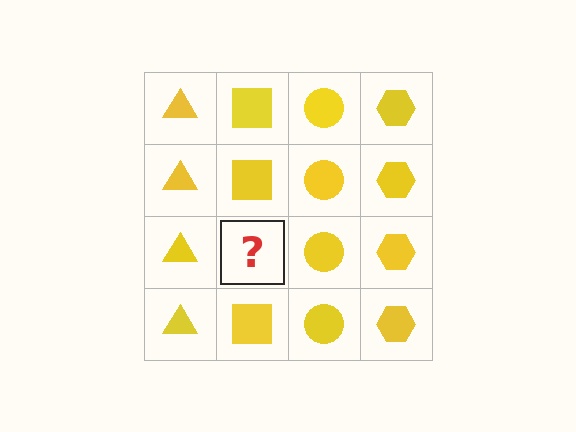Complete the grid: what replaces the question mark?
The question mark should be replaced with a yellow square.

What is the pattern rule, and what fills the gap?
The rule is that each column has a consistent shape. The gap should be filled with a yellow square.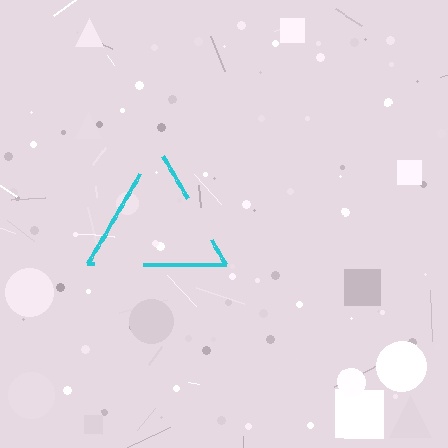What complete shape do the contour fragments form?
The contour fragments form a triangle.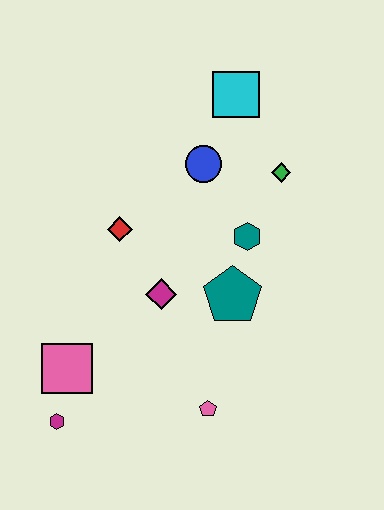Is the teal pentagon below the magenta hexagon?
No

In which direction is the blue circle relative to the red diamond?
The blue circle is to the right of the red diamond.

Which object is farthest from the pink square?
The cyan square is farthest from the pink square.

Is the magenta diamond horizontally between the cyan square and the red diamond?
Yes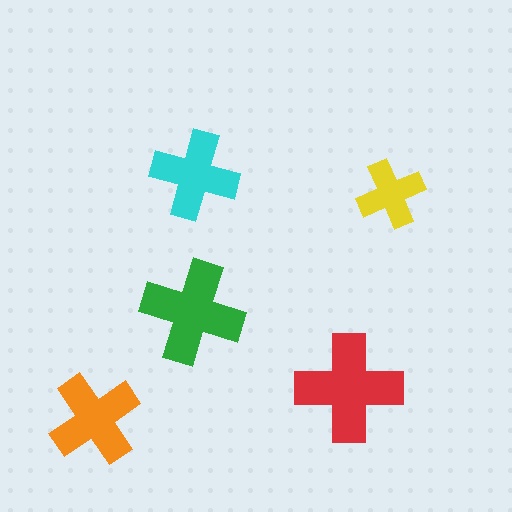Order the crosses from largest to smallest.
the red one, the green one, the orange one, the cyan one, the yellow one.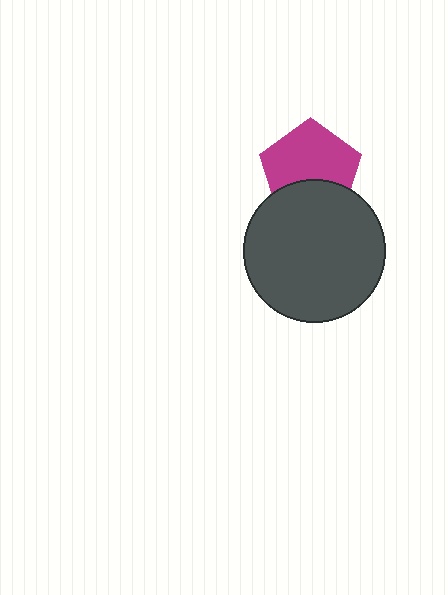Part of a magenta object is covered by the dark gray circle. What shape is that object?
It is a pentagon.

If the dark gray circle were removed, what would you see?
You would see the complete magenta pentagon.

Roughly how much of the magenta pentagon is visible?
Most of it is visible (roughly 66%).